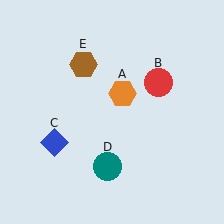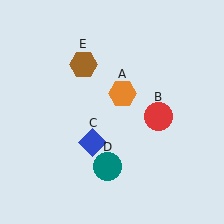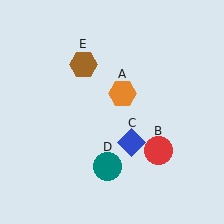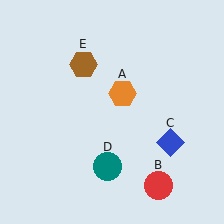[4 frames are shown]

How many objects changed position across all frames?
2 objects changed position: red circle (object B), blue diamond (object C).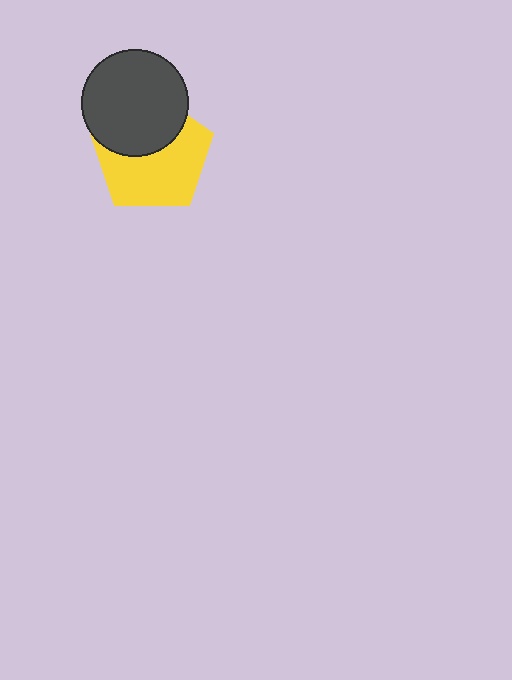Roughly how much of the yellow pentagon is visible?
About half of it is visible (roughly 61%).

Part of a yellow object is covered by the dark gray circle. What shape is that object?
It is a pentagon.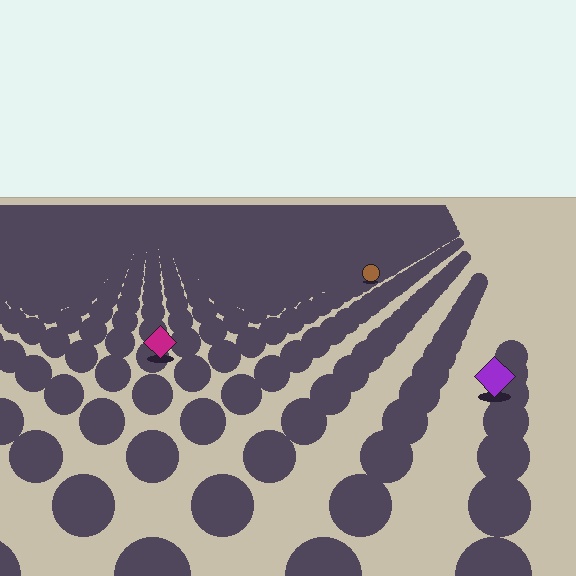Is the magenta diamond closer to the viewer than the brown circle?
Yes. The magenta diamond is closer — you can tell from the texture gradient: the ground texture is coarser near it.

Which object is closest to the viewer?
The purple diamond is closest. The texture marks near it are larger and more spread out.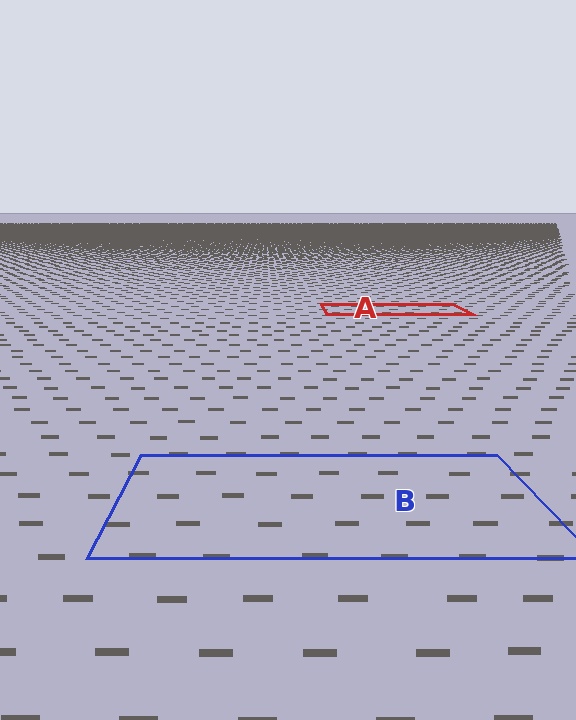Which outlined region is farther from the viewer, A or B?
Region A is farther from the viewer — the texture elements inside it appear smaller and more densely packed.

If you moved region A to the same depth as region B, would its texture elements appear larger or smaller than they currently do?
They would appear larger. At a closer depth, the same texture elements are projected at a bigger on-screen size.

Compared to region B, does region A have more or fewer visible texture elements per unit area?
Region A has more texture elements per unit area — they are packed more densely because it is farther away.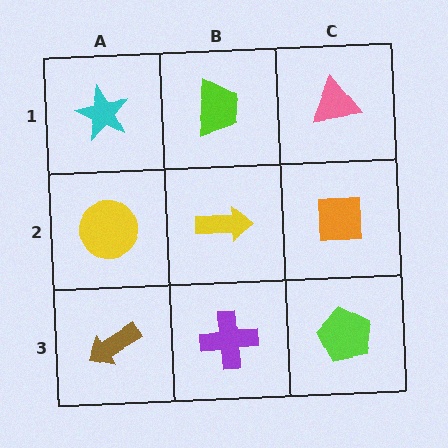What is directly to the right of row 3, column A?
A purple cross.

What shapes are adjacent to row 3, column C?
An orange square (row 2, column C), a purple cross (row 3, column B).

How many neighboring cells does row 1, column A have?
2.